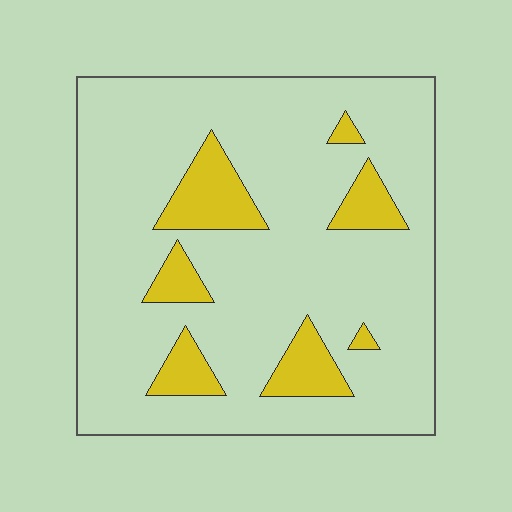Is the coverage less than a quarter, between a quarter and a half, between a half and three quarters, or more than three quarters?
Less than a quarter.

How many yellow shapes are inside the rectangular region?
7.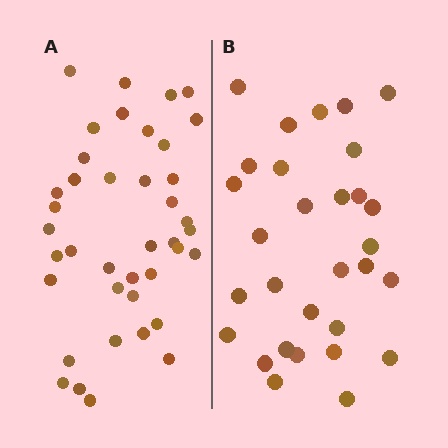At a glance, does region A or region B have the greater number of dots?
Region A (the left region) has more dots.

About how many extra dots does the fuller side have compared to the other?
Region A has roughly 10 or so more dots than region B.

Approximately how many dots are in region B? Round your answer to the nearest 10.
About 30 dots.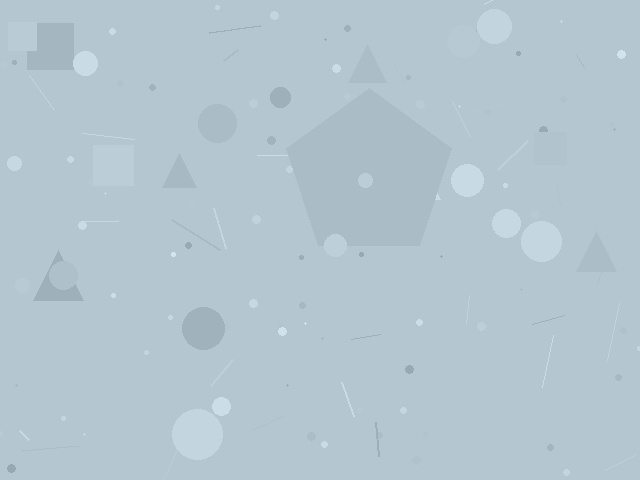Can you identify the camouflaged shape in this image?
The camouflaged shape is a pentagon.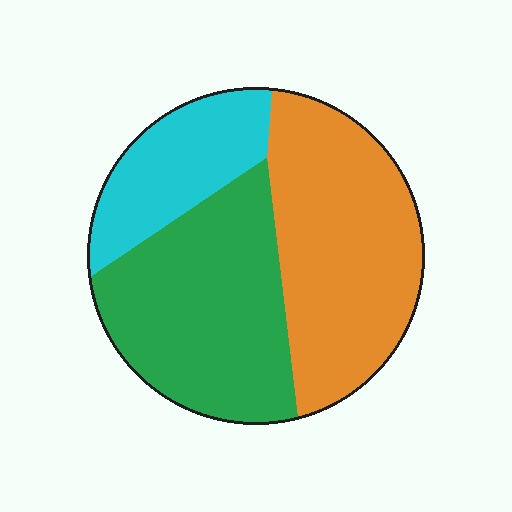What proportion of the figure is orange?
Orange takes up about two fifths (2/5) of the figure.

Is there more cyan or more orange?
Orange.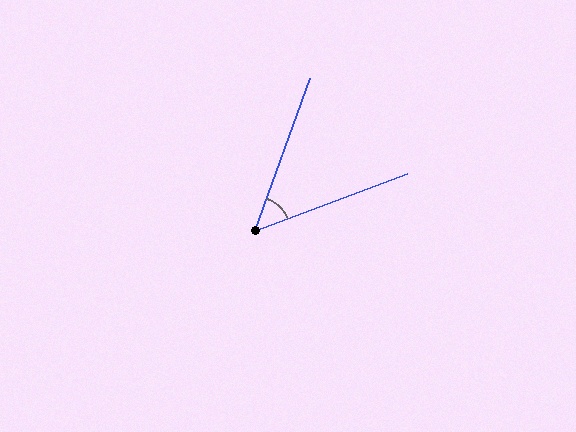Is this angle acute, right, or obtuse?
It is acute.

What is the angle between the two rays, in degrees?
Approximately 50 degrees.